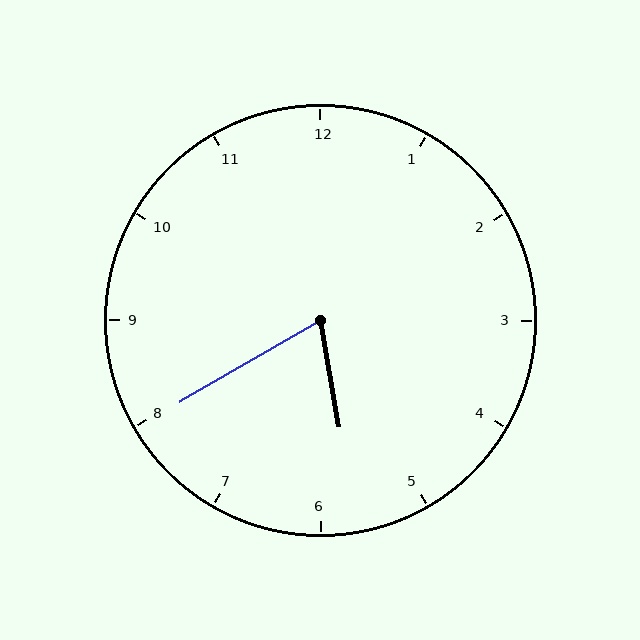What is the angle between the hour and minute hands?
Approximately 70 degrees.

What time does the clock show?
5:40.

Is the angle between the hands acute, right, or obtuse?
It is acute.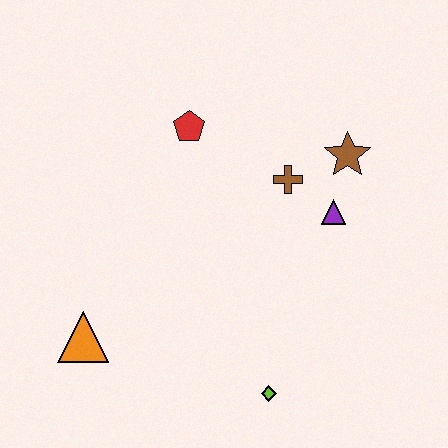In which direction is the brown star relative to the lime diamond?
The brown star is above the lime diamond.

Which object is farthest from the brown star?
The orange triangle is farthest from the brown star.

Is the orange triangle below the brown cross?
Yes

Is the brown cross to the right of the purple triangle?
No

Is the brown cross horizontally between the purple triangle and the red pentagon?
Yes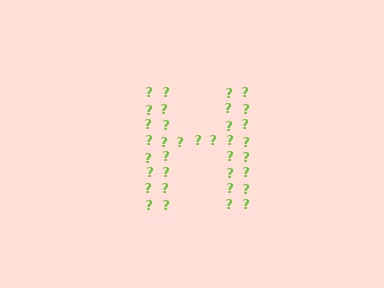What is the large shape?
The large shape is the letter H.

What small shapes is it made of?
It is made of small question marks.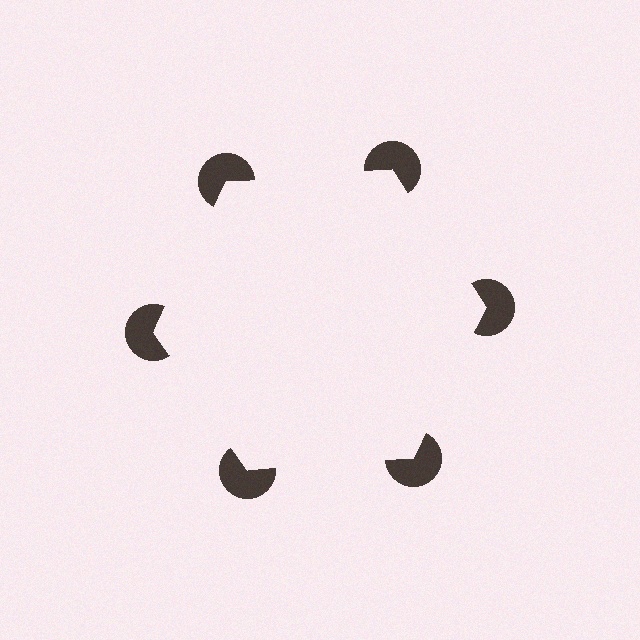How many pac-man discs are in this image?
There are 6 — one at each vertex of the illusory hexagon.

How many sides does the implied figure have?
6 sides.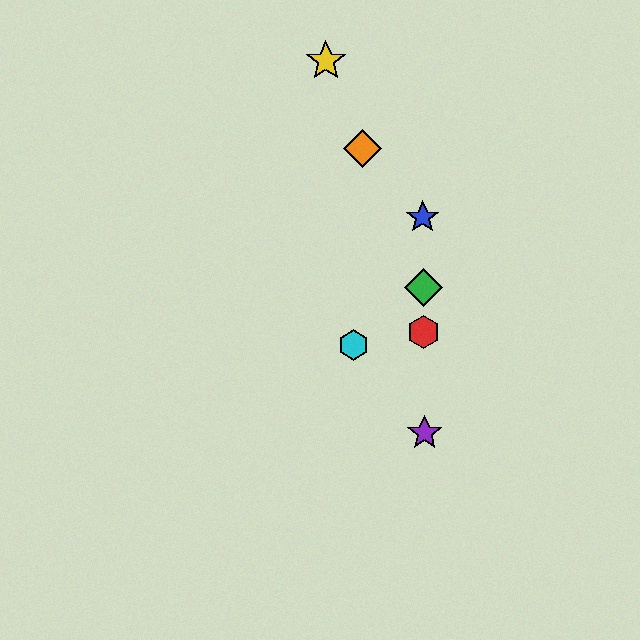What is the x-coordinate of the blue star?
The blue star is at x≈423.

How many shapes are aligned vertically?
4 shapes (the red hexagon, the blue star, the green diamond, the purple star) are aligned vertically.